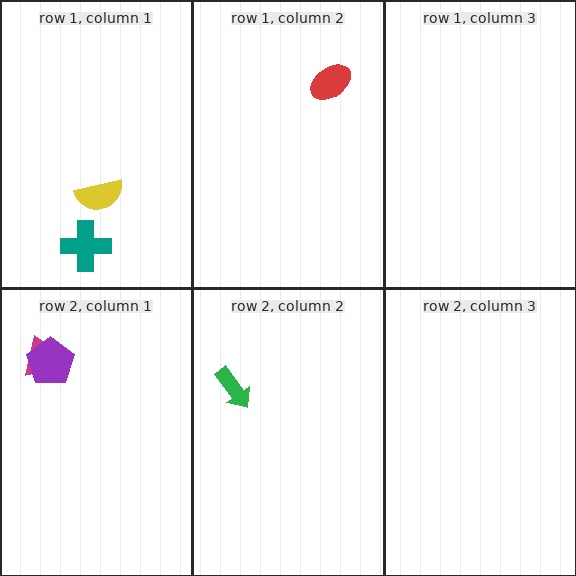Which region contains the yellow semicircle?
The row 1, column 1 region.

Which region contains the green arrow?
The row 2, column 2 region.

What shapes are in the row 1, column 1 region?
The teal cross, the yellow semicircle.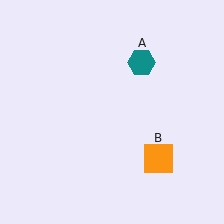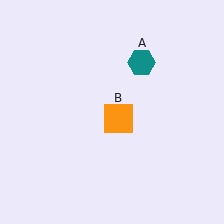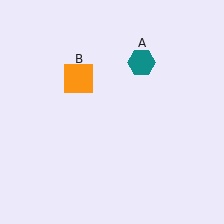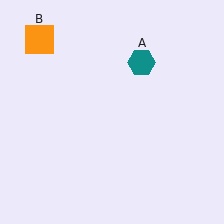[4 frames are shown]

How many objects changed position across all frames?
1 object changed position: orange square (object B).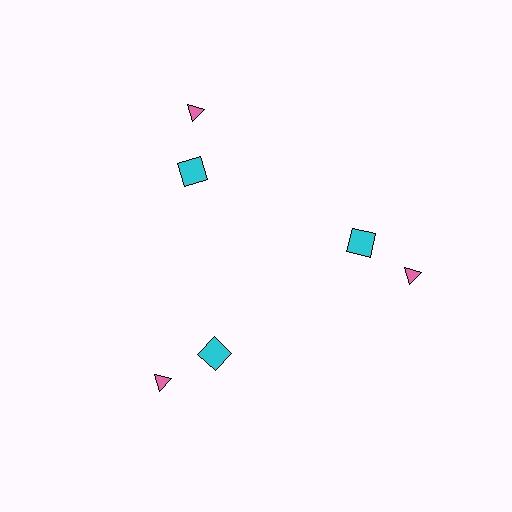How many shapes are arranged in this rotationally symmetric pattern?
There are 6 shapes, arranged in 3 groups of 2.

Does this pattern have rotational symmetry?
Yes, this pattern has 3-fold rotational symmetry. It looks the same after rotating 120 degrees around the center.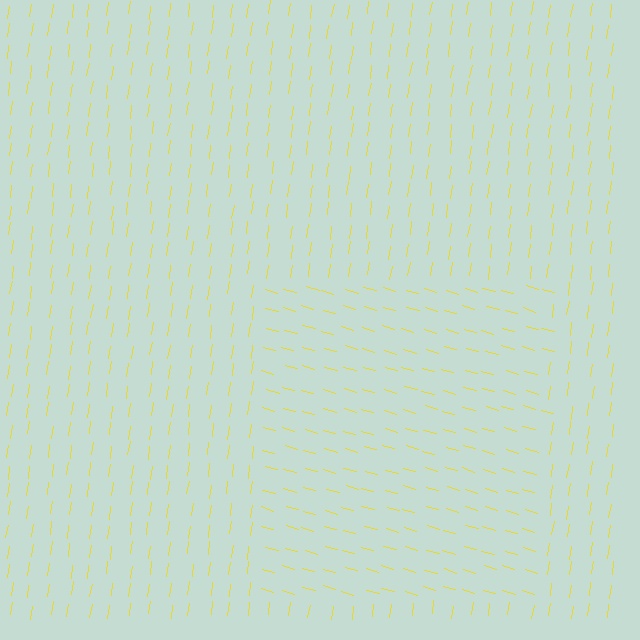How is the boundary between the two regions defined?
The boundary is defined purely by a change in line orientation (approximately 82 degrees difference). All lines are the same color and thickness.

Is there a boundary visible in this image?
Yes, there is a texture boundary formed by a change in line orientation.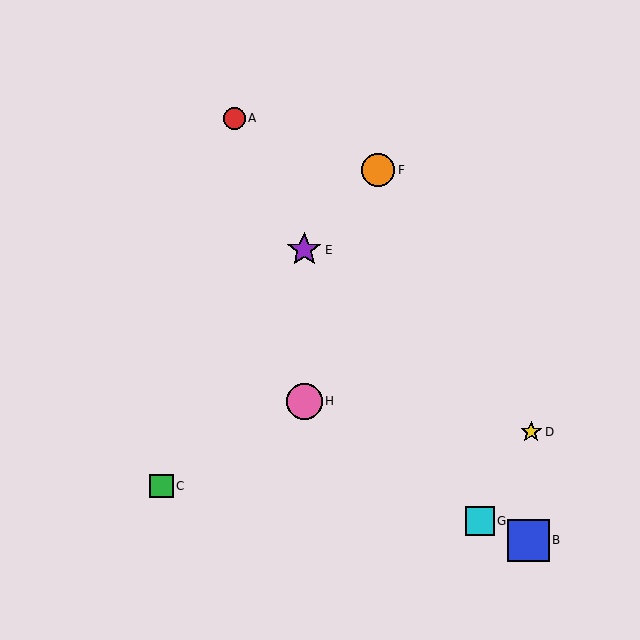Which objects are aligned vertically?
Objects E, H are aligned vertically.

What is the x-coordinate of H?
Object H is at x≈304.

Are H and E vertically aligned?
Yes, both are at x≈304.